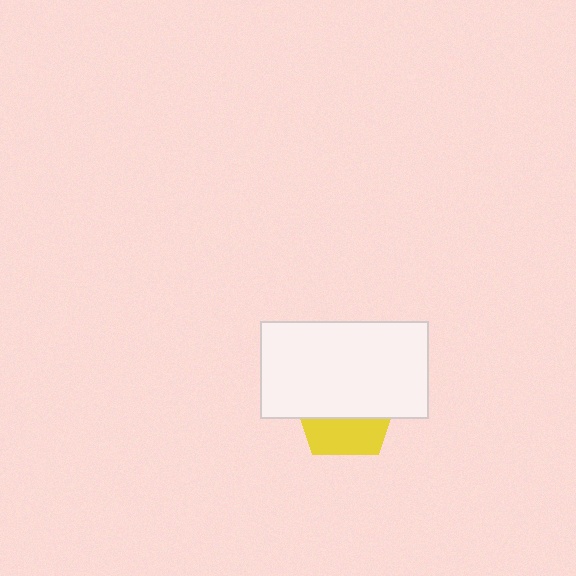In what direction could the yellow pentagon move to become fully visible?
The yellow pentagon could move down. That would shift it out from behind the white rectangle entirely.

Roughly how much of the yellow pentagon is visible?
A small part of it is visible (roughly 36%).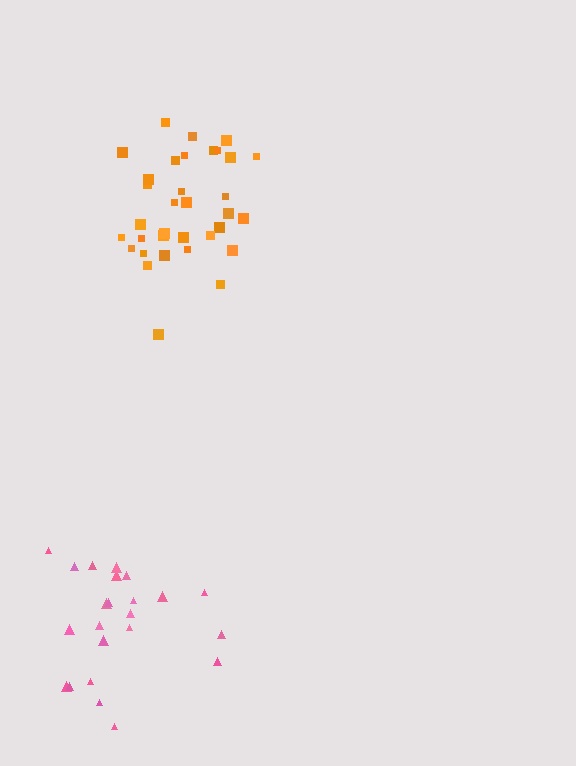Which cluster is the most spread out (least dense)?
Pink.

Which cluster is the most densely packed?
Orange.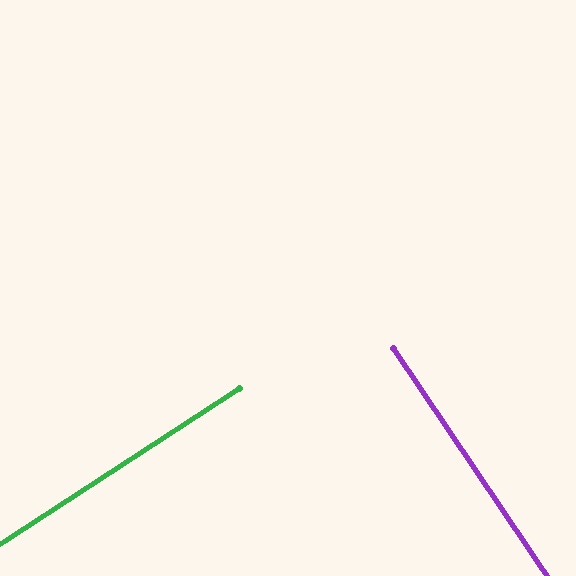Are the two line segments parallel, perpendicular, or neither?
Perpendicular — they meet at approximately 89°.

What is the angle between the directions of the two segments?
Approximately 89 degrees.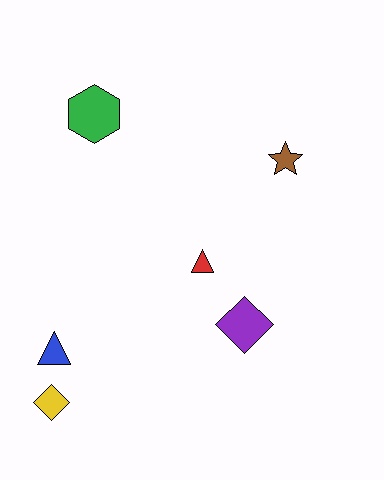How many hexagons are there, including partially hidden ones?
There is 1 hexagon.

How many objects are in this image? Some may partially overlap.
There are 6 objects.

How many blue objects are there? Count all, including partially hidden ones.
There is 1 blue object.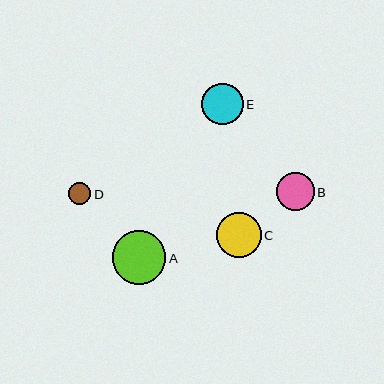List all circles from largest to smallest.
From largest to smallest: A, C, E, B, D.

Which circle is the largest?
Circle A is the largest with a size of approximately 54 pixels.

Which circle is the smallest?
Circle D is the smallest with a size of approximately 22 pixels.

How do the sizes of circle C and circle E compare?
Circle C and circle E are approximately the same size.